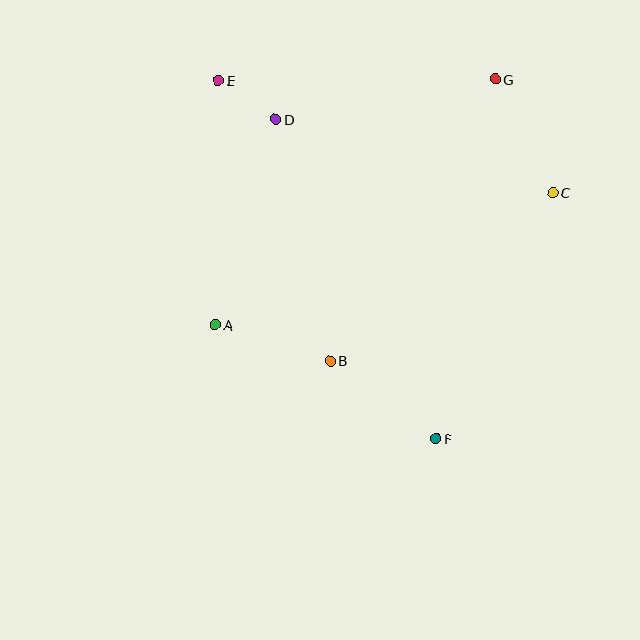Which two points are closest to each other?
Points D and E are closest to each other.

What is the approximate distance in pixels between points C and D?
The distance between C and D is approximately 287 pixels.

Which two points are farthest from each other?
Points E and F are farthest from each other.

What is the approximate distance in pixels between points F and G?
The distance between F and G is approximately 364 pixels.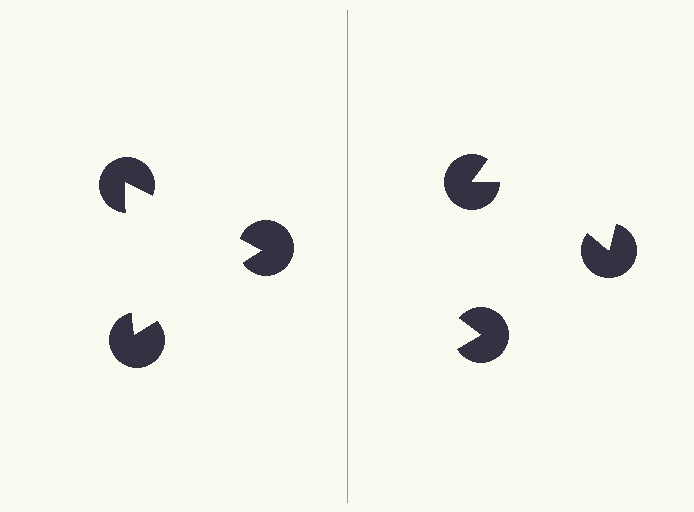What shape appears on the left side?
An illusory triangle.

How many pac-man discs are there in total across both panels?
6 — 3 on each side.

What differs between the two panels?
The pac-man discs are positioned identically on both sides; only the wedge orientations differ. On the left they align to a triangle; on the right they are misaligned.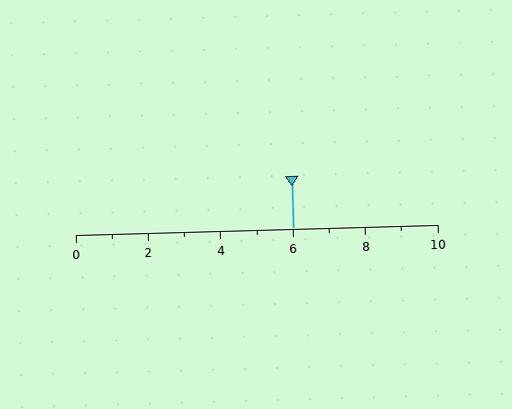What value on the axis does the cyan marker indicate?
The marker indicates approximately 6.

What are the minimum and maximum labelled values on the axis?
The axis runs from 0 to 10.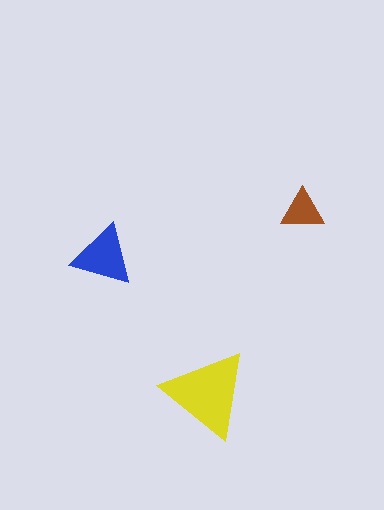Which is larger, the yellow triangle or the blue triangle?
The yellow one.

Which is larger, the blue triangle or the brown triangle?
The blue one.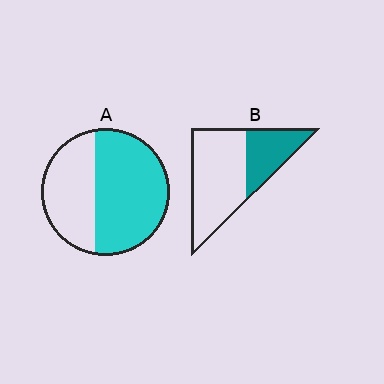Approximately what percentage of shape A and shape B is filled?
A is approximately 60% and B is approximately 35%.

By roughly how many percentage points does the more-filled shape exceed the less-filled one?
By roughly 25 percentage points (A over B).